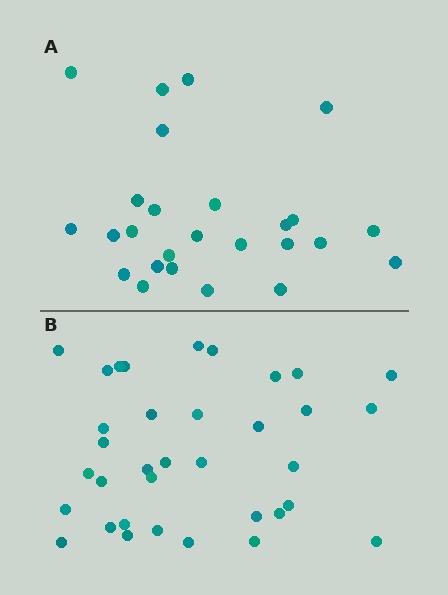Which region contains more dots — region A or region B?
Region B (the bottom region) has more dots.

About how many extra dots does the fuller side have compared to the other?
Region B has roughly 8 or so more dots than region A.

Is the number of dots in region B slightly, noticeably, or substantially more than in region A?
Region B has noticeably more, but not dramatically so. The ratio is roughly 1.3 to 1.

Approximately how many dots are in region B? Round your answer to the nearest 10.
About 40 dots. (The exact count is 35, which rounds to 40.)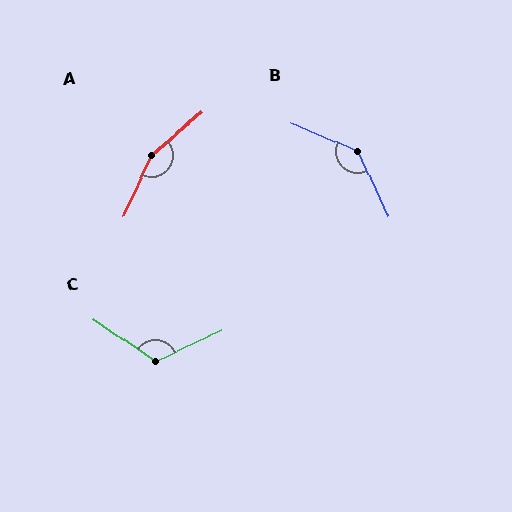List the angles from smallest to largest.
C (120°), B (138°), A (155°).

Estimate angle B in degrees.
Approximately 138 degrees.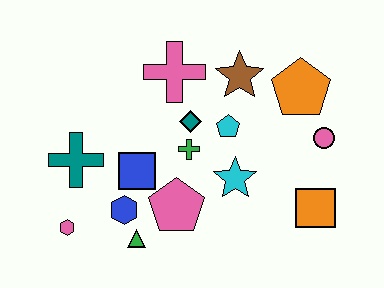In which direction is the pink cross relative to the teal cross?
The pink cross is to the right of the teal cross.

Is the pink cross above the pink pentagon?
Yes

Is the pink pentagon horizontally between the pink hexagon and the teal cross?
No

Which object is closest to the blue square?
The blue hexagon is closest to the blue square.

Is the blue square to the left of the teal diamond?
Yes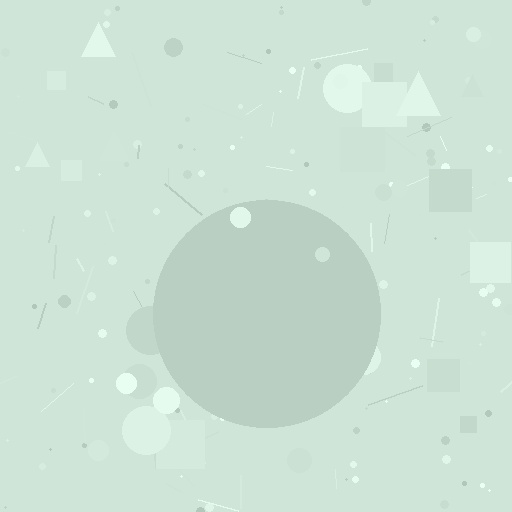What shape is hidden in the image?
A circle is hidden in the image.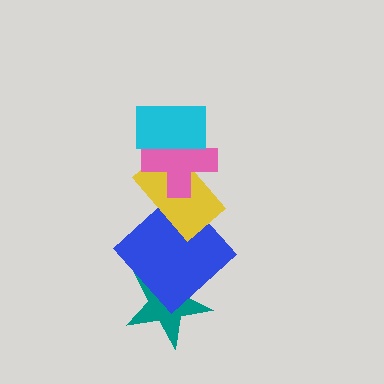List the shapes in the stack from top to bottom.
From top to bottom: the cyan rectangle, the pink cross, the yellow rectangle, the blue diamond, the teal star.